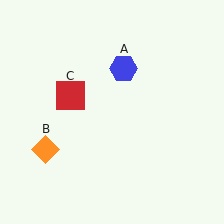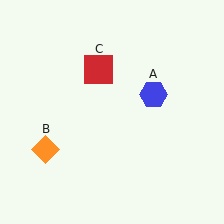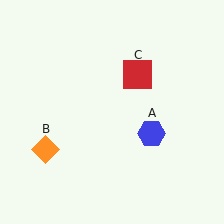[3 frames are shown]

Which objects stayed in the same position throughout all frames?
Orange diamond (object B) remained stationary.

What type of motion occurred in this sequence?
The blue hexagon (object A), red square (object C) rotated clockwise around the center of the scene.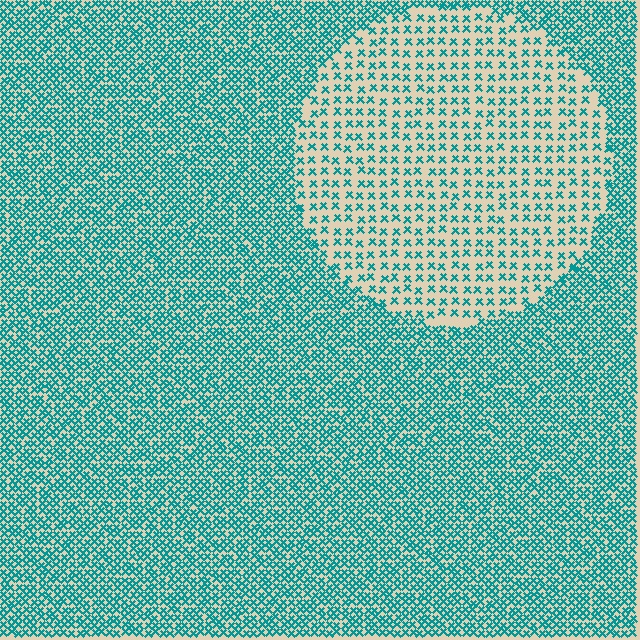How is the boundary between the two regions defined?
The boundary is defined by a change in element density (approximately 2.4x ratio). All elements are the same color, size, and shape.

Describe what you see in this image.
The image contains small teal elements arranged at two different densities. A circle-shaped region is visible where the elements are less densely packed than the surrounding area.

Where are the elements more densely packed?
The elements are more densely packed outside the circle boundary.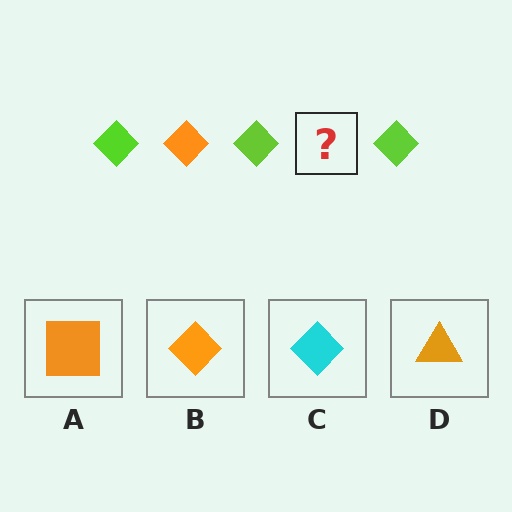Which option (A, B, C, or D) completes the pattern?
B.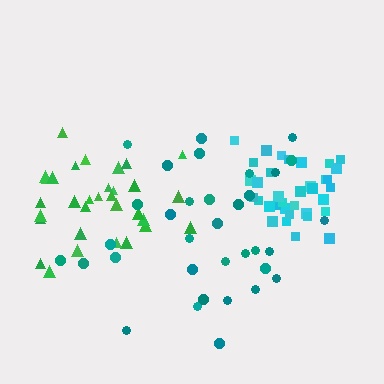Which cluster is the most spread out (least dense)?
Teal.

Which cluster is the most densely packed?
Cyan.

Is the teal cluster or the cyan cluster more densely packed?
Cyan.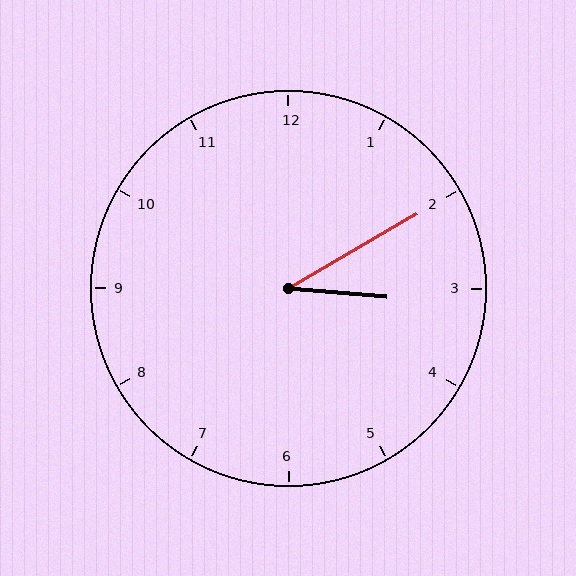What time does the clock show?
3:10.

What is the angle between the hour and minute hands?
Approximately 35 degrees.